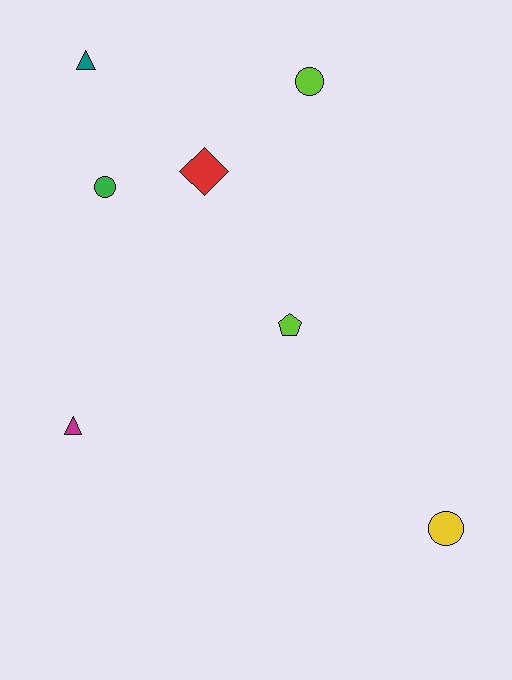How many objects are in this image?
There are 7 objects.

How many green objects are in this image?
There is 1 green object.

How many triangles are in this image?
There are 2 triangles.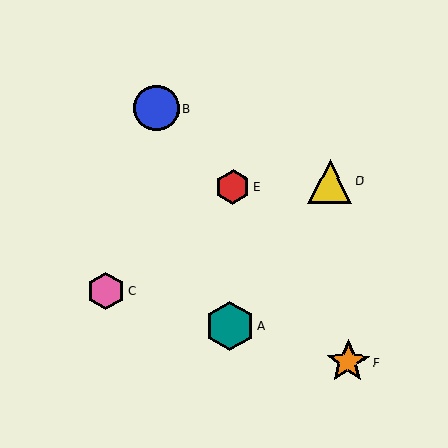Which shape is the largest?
The teal hexagon (labeled A) is the largest.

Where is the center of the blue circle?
The center of the blue circle is at (157, 108).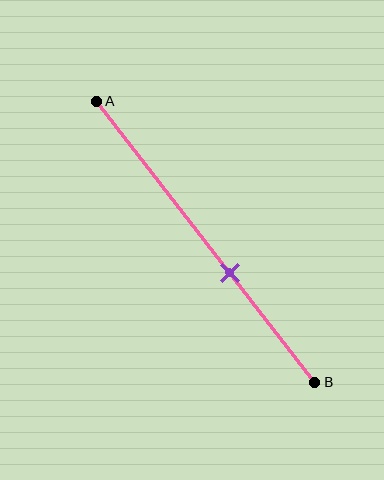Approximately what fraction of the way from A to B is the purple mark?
The purple mark is approximately 60% of the way from A to B.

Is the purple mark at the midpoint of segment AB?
No, the mark is at about 60% from A, not at the 50% midpoint.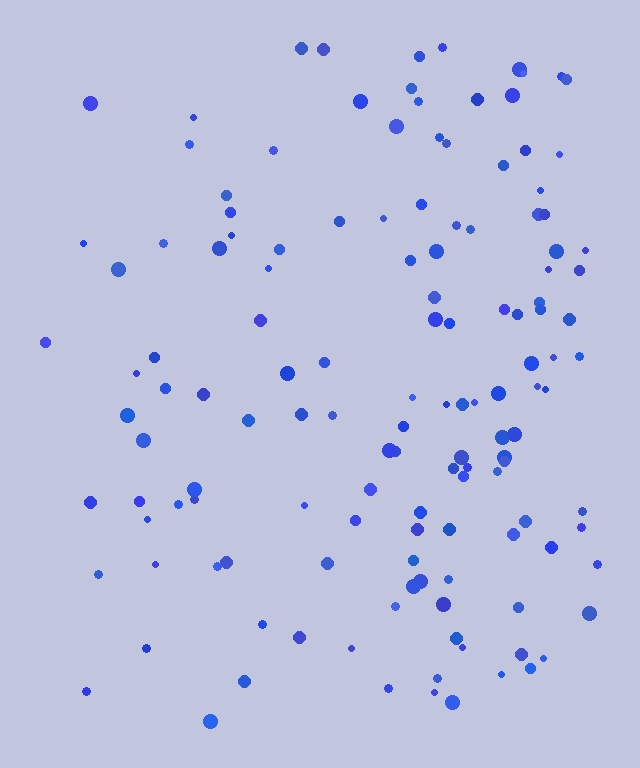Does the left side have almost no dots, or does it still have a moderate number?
Still a moderate number, just noticeably fewer than the right.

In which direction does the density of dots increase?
From left to right, with the right side densest.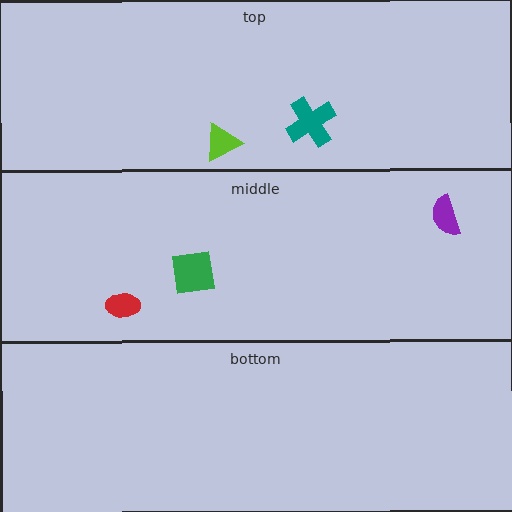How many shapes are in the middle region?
3.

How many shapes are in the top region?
2.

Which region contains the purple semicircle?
The middle region.